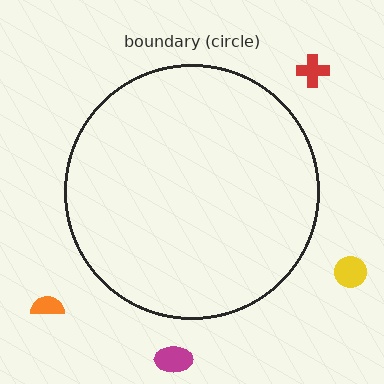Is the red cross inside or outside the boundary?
Outside.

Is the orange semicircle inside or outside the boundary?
Outside.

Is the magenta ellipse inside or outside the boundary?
Outside.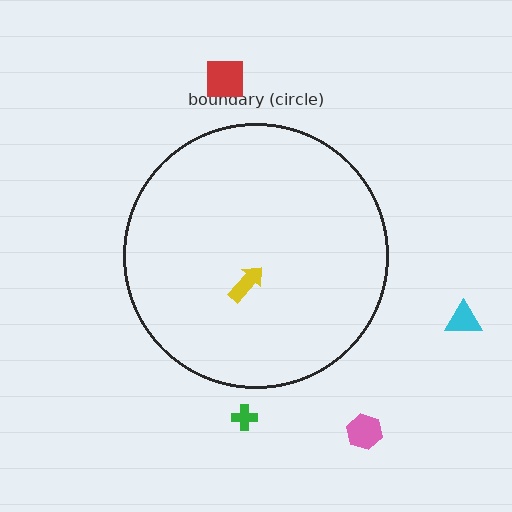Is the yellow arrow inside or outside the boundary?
Inside.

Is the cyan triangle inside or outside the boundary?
Outside.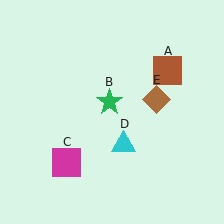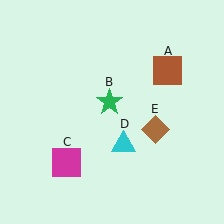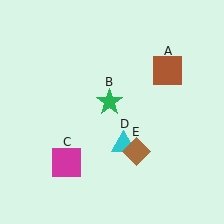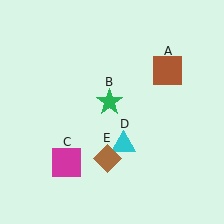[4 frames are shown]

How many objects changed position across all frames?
1 object changed position: brown diamond (object E).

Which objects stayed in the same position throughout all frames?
Brown square (object A) and green star (object B) and magenta square (object C) and cyan triangle (object D) remained stationary.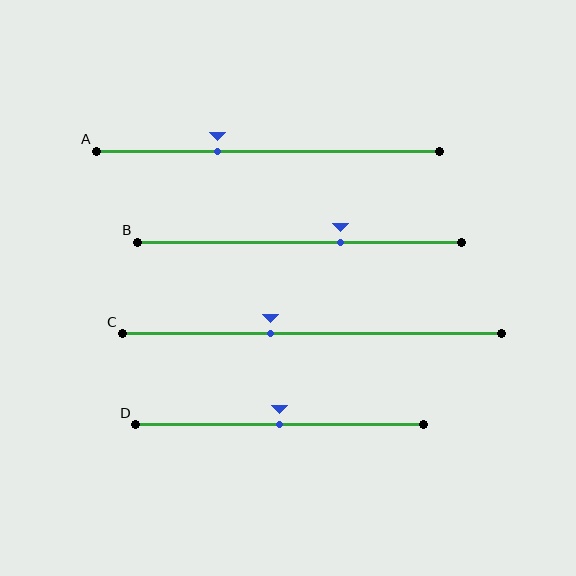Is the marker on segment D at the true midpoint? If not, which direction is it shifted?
Yes, the marker on segment D is at the true midpoint.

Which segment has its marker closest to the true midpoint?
Segment D has its marker closest to the true midpoint.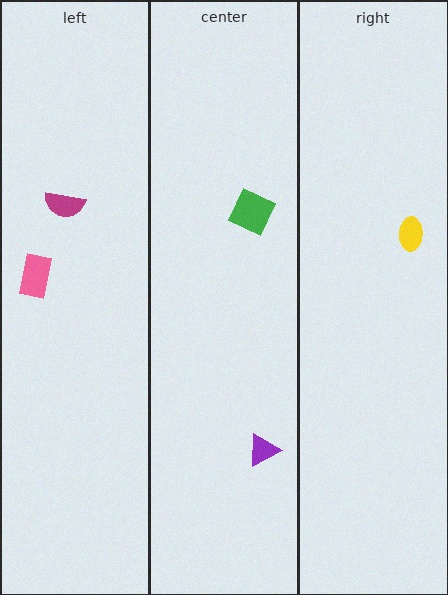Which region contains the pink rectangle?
The left region.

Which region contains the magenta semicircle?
The left region.